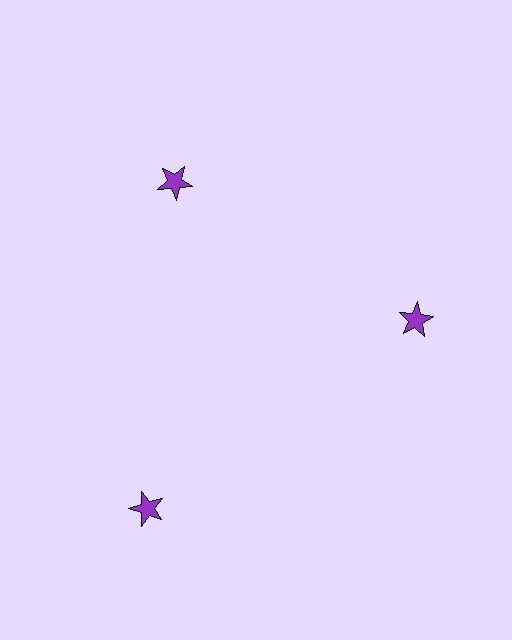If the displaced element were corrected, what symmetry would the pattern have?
It would have 3-fold rotational symmetry — the pattern would map onto itself every 120 degrees.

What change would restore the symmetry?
The symmetry would be restored by moving it inward, back onto the ring so that all 3 stars sit at equal angles and equal distance from the center.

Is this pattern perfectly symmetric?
No. The 3 purple stars are arranged in a ring, but one element near the 7 o'clock position is pushed outward from the center, breaking the 3-fold rotational symmetry.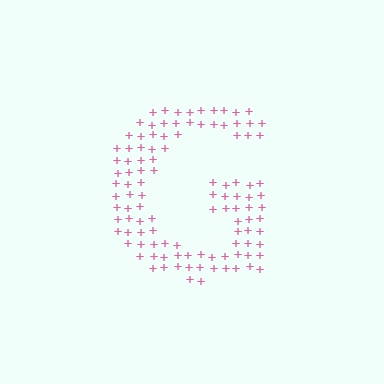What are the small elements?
The small elements are plus signs.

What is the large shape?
The large shape is the letter G.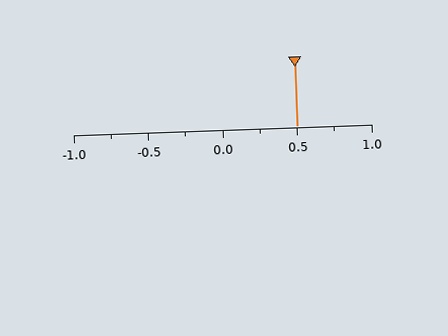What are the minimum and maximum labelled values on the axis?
The axis runs from -1.0 to 1.0.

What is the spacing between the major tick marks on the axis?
The major ticks are spaced 0.5 apart.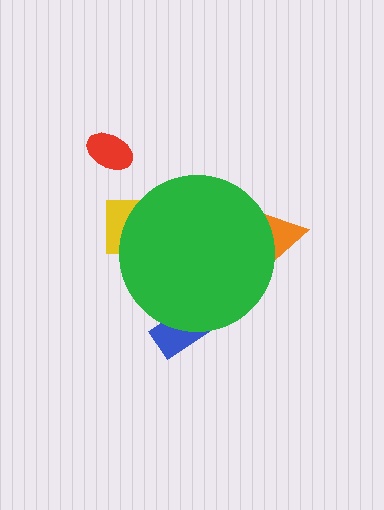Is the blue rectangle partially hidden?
Yes, the blue rectangle is partially hidden behind the green circle.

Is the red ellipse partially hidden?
No, the red ellipse is fully visible.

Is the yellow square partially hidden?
Yes, the yellow square is partially hidden behind the green circle.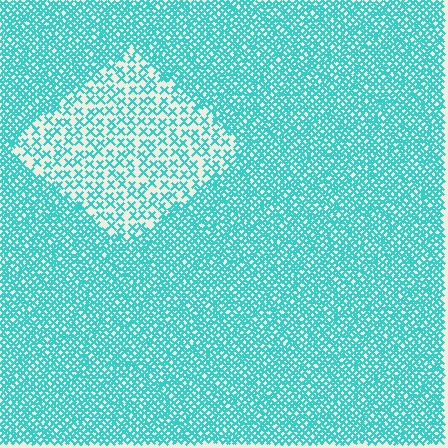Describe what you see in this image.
The image contains small cyan elements arranged at two different densities. A diamond-shaped region is visible where the elements are less densely packed than the surrounding area.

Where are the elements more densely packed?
The elements are more densely packed outside the diamond boundary.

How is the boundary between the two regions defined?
The boundary is defined by a change in element density (approximately 2.5x ratio). All elements are the same color, size, and shape.